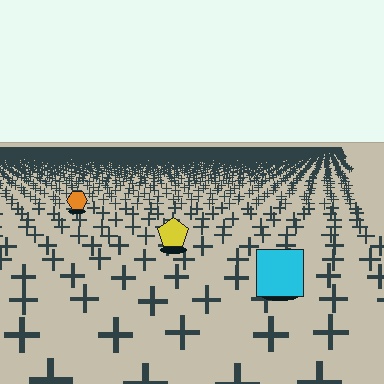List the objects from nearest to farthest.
From nearest to farthest: the cyan square, the yellow pentagon, the orange hexagon.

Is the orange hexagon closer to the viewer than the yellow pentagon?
No. The yellow pentagon is closer — you can tell from the texture gradient: the ground texture is coarser near it.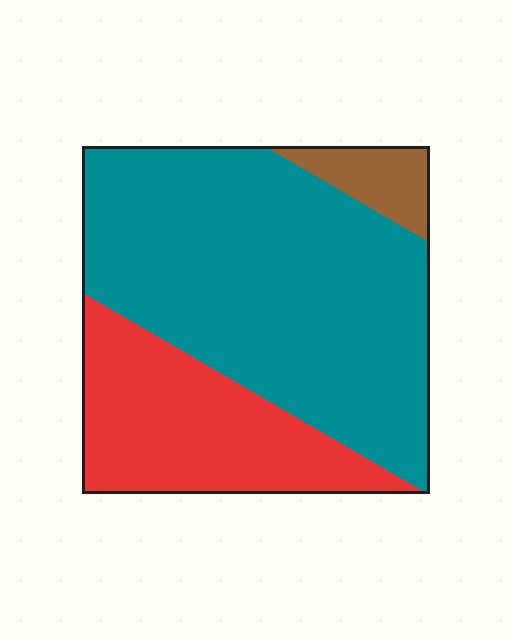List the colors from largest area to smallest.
From largest to smallest: teal, red, brown.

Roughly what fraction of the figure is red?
Red covers about 30% of the figure.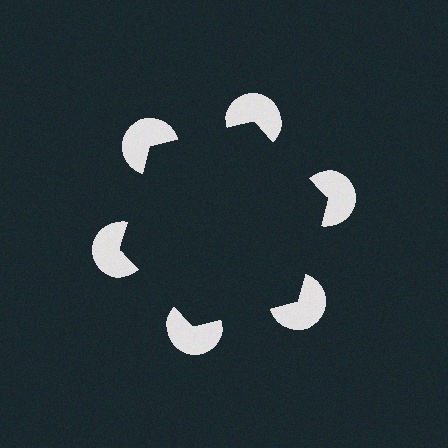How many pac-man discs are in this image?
There are 6 — one at each vertex of the illusory hexagon.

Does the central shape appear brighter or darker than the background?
It typically appears slightly darker than the background, even though no actual brightness change is drawn.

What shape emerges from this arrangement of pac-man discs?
An illusory hexagon — its edges are inferred from the aligned wedge cuts in the pac-man discs, not physically drawn.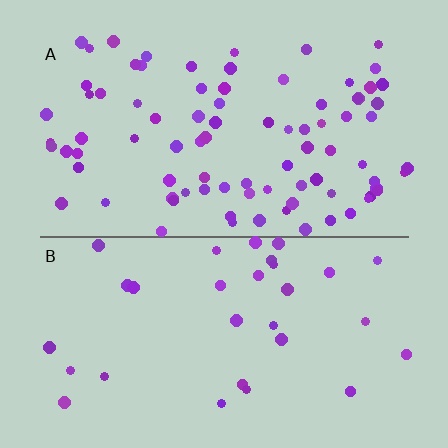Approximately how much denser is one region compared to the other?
Approximately 2.8× — region A over region B.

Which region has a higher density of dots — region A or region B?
A (the top).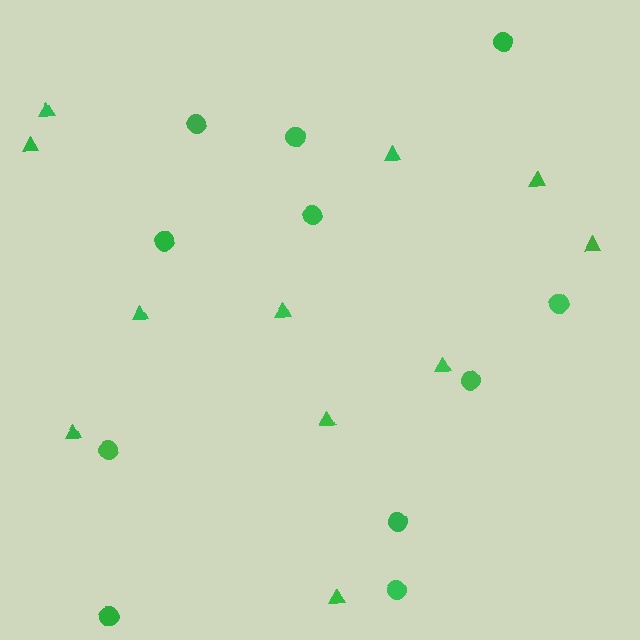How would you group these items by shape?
There are 2 groups: one group of triangles (11) and one group of circles (11).